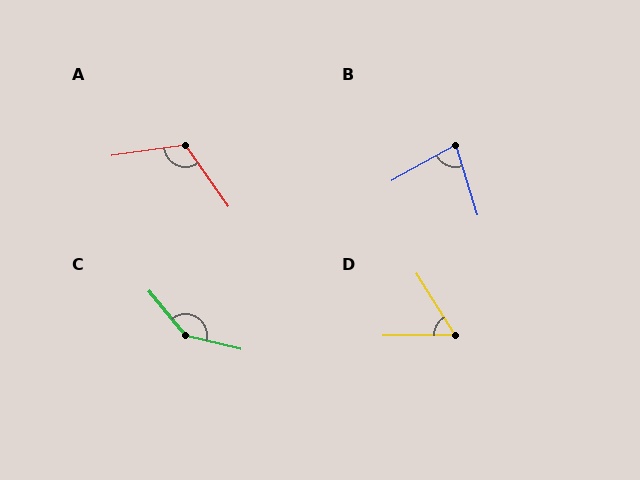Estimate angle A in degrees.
Approximately 117 degrees.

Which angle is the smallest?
D, at approximately 58 degrees.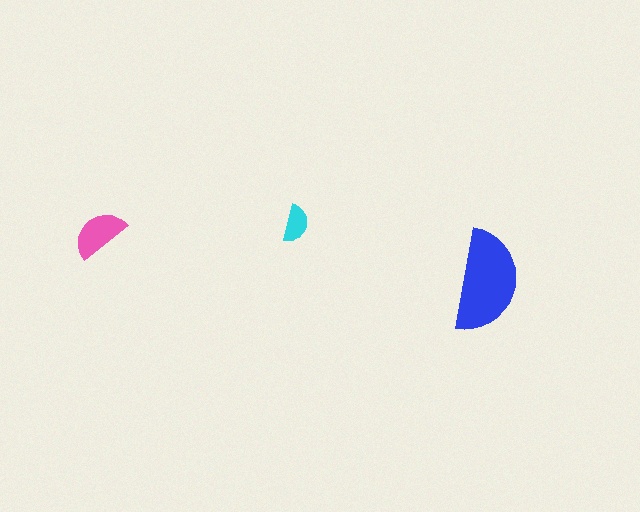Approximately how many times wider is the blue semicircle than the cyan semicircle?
About 2.5 times wider.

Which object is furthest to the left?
The pink semicircle is leftmost.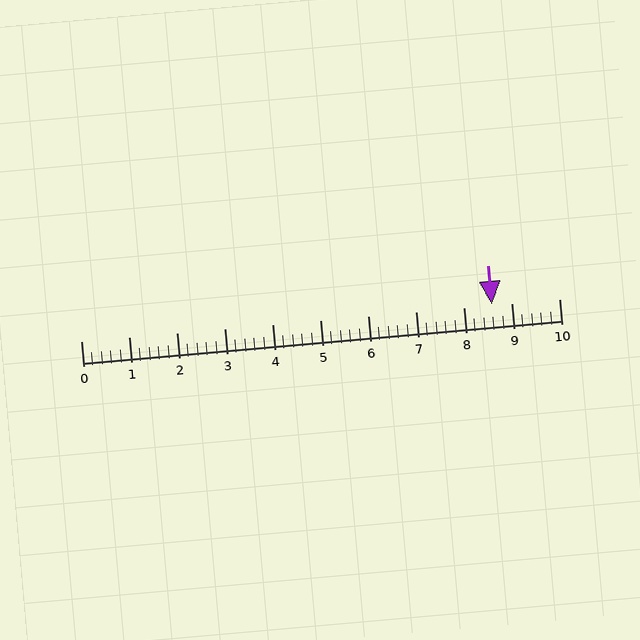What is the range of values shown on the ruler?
The ruler shows values from 0 to 10.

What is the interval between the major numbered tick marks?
The major tick marks are spaced 1 units apart.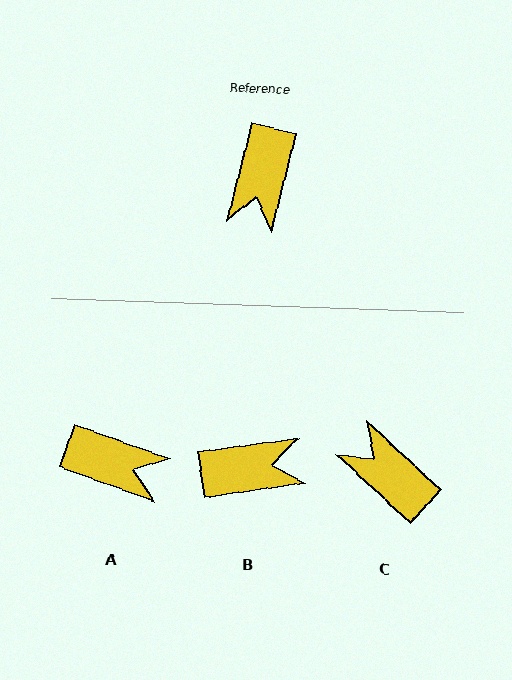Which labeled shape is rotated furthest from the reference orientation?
C, about 119 degrees away.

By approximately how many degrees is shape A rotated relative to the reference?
Approximately 84 degrees counter-clockwise.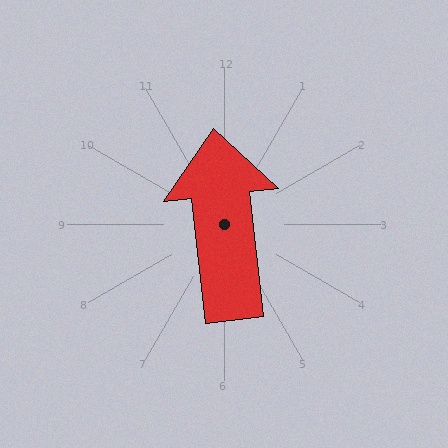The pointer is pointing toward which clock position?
Roughly 12 o'clock.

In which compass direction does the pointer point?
North.